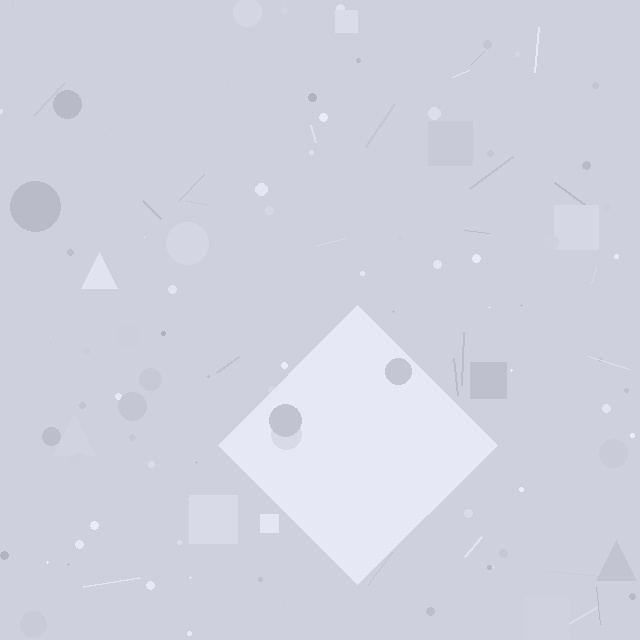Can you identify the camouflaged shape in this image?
The camouflaged shape is a diamond.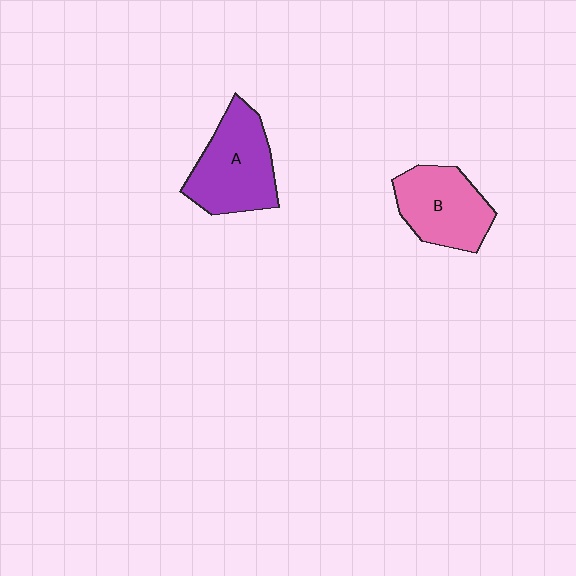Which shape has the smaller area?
Shape B (pink).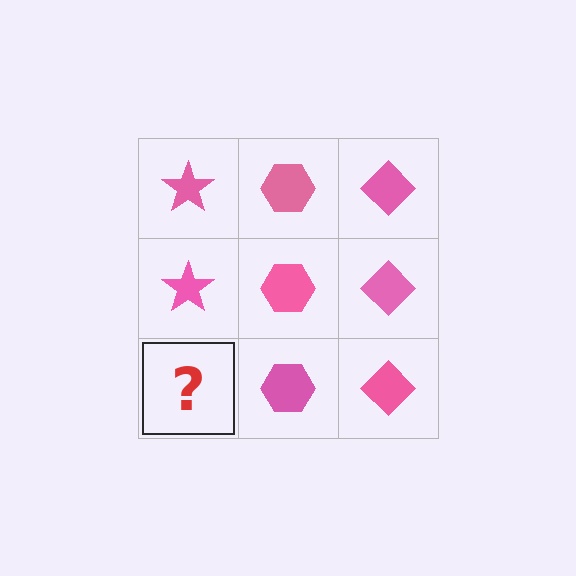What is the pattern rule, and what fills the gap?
The rule is that each column has a consistent shape. The gap should be filled with a pink star.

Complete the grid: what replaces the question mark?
The question mark should be replaced with a pink star.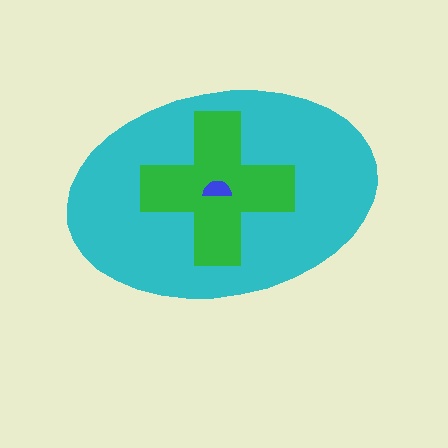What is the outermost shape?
The cyan ellipse.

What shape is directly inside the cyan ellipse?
The green cross.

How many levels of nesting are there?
3.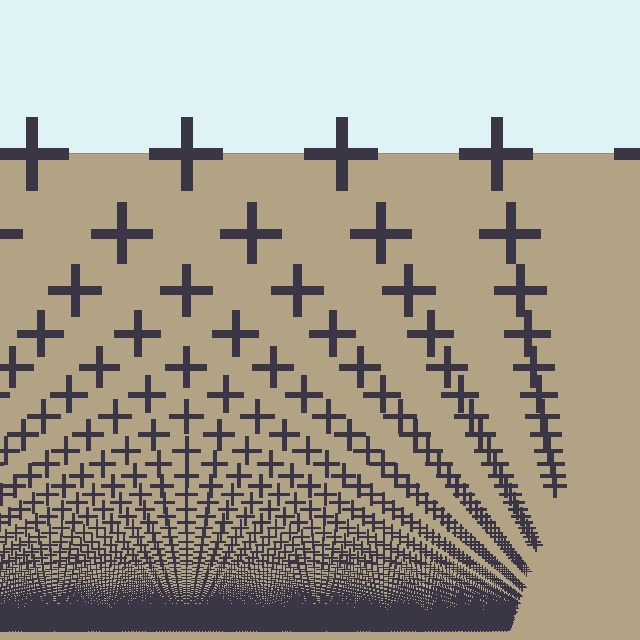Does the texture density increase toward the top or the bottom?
Density increases toward the bottom.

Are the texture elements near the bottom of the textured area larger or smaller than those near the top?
Smaller. The gradient is inverted — elements near the bottom are smaller and denser.